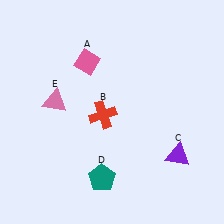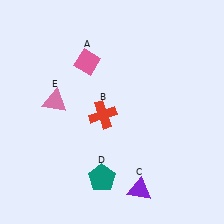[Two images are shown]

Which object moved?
The purple triangle (C) moved left.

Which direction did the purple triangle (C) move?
The purple triangle (C) moved left.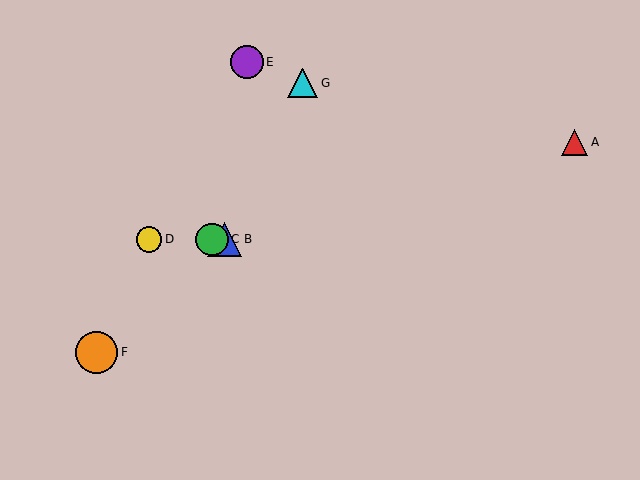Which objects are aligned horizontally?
Objects B, C, D are aligned horizontally.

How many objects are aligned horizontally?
3 objects (B, C, D) are aligned horizontally.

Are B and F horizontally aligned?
No, B is at y≈239 and F is at y≈352.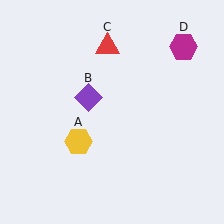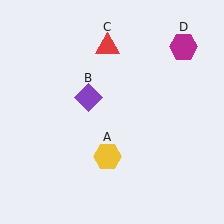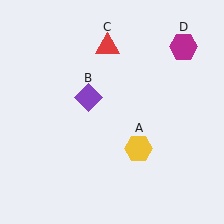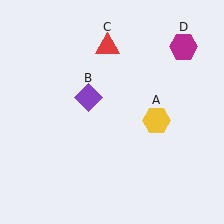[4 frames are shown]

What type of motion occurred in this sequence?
The yellow hexagon (object A) rotated counterclockwise around the center of the scene.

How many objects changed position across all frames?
1 object changed position: yellow hexagon (object A).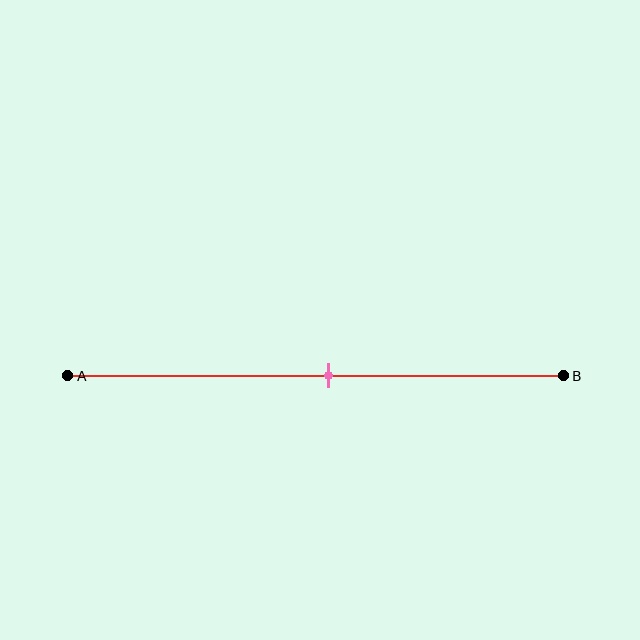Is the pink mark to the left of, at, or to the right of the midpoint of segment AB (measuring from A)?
The pink mark is approximately at the midpoint of segment AB.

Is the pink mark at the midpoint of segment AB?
Yes, the mark is approximately at the midpoint.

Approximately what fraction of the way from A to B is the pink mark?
The pink mark is approximately 55% of the way from A to B.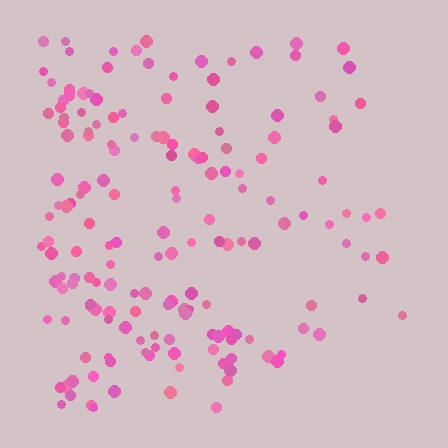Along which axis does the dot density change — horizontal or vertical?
Horizontal.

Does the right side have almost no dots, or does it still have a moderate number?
Still a moderate number, just noticeably fewer than the left.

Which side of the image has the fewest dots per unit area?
The right.